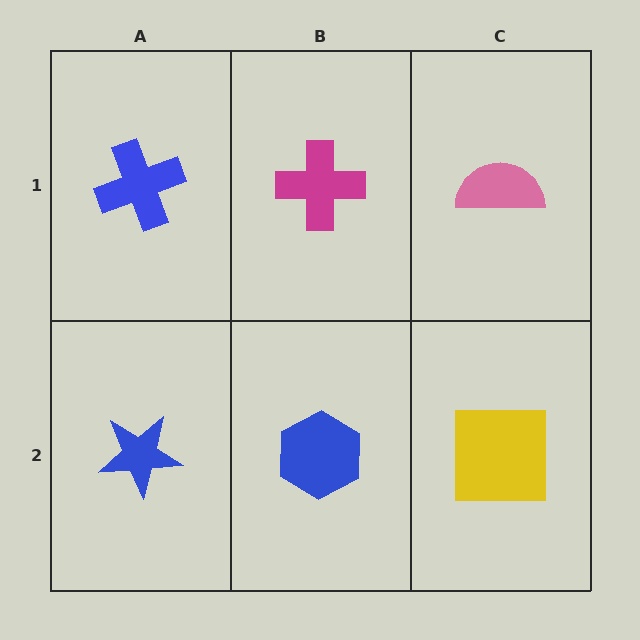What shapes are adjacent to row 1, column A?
A blue star (row 2, column A), a magenta cross (row 1, column B).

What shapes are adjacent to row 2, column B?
A magenta cross (row 1, column B), a blue star (row 2, column A), a yellow square (row 2, column C).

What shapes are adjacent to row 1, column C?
A yellow square (row 2, column C), a magenta cross (row 1, column B).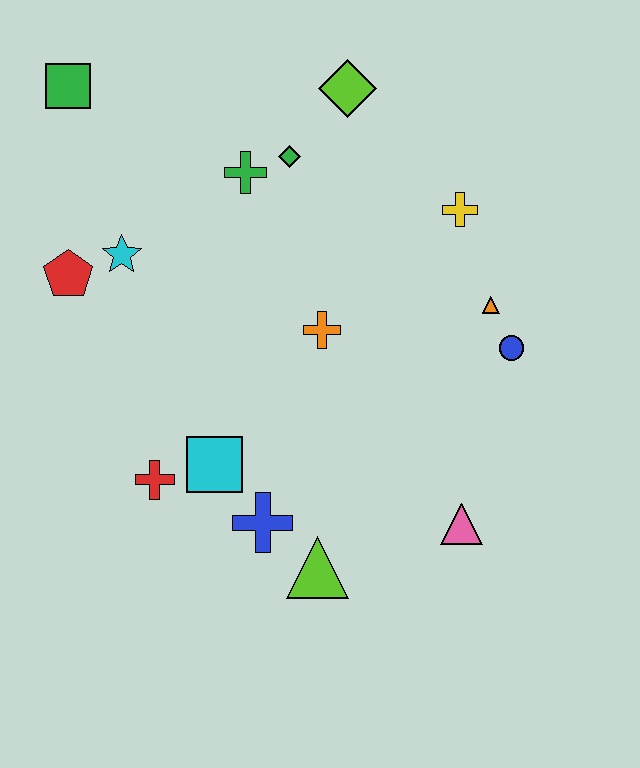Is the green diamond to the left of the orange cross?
Yes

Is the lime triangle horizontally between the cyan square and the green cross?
No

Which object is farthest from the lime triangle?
The green square is farthest from the lime triangle.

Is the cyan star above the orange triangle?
Yes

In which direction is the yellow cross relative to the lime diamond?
The yellow cross is below the lime diamond.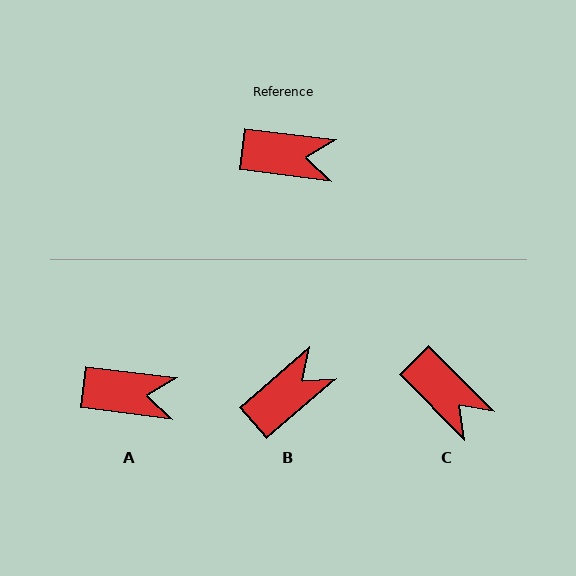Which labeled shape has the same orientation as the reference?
A.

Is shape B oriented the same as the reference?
No, it is off by about 48 degrees.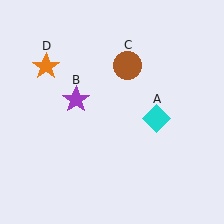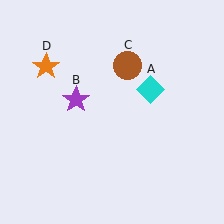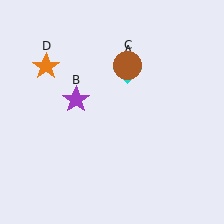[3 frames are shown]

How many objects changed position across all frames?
1 object changed position: cyan diamond (object A).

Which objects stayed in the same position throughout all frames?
Purple star (object B) and brown circle (object C) and orange star (object D) remained stationary.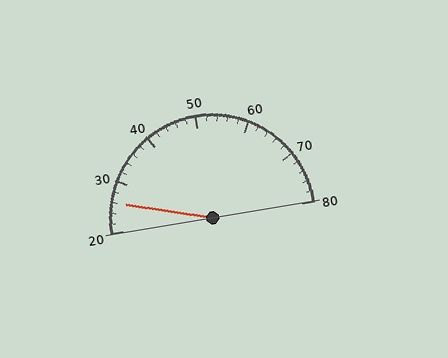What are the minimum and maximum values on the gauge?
The gauge ranges from 20 to 80.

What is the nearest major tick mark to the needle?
The nearest major tick mark is 30.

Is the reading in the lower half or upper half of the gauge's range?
The reading is in the lower half of the range (20 to 80).